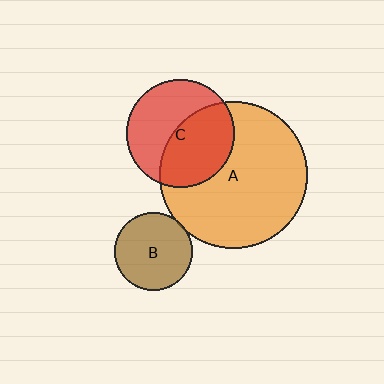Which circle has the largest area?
Circle A (orange).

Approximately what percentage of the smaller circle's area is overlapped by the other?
Approximately 50%.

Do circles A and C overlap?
Yes.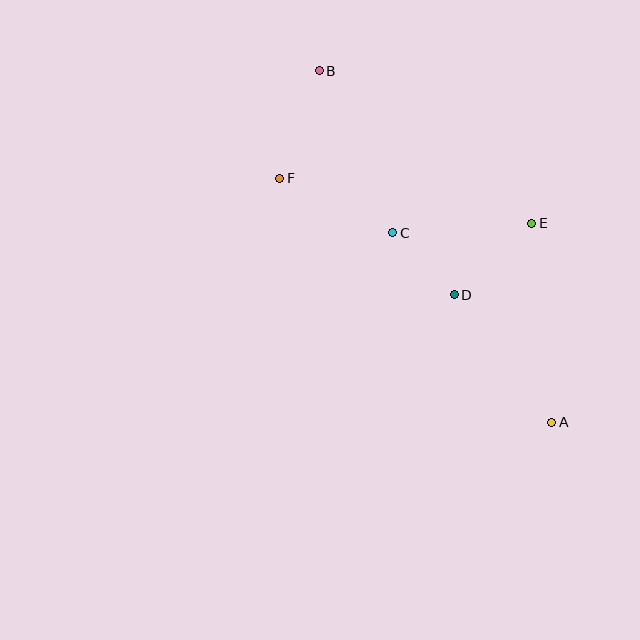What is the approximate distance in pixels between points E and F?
The distance between E and F is approximately 256 pixels.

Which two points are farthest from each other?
Points A and B are farthest from each other.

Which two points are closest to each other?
Points C and D are closest to each other.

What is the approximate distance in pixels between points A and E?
The distance between A and E is approximately 200 pixels.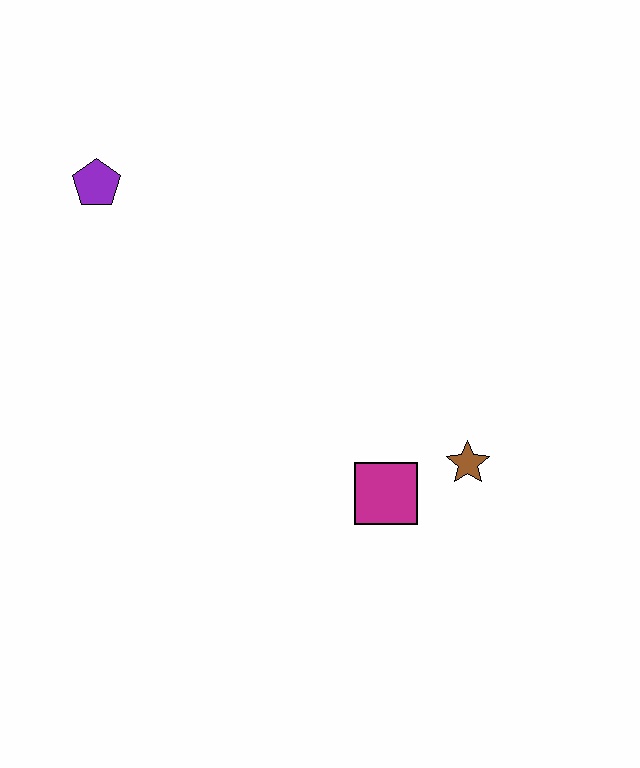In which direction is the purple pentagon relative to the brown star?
The purple pentagon is to the left of the brown star.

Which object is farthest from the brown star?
The purple pentagon is farthest from the brown star.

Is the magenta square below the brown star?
Yes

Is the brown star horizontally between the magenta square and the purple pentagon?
No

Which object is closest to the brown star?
The magenta square is closest to the brown star.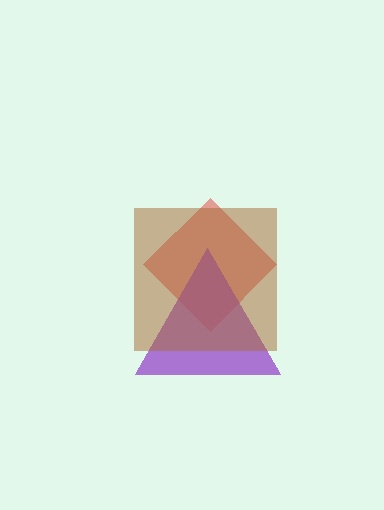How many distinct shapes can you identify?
There are 3 distinct shapes: a red diamond, a purple triangle, a brown square.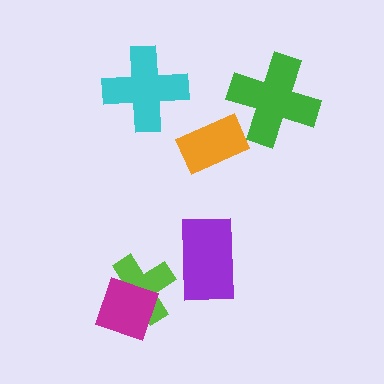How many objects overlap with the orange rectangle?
0 objects overlap with the orange rectangle.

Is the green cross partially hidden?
No, no other shape covers it.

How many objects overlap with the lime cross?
1 object overlaps with the lime cross.